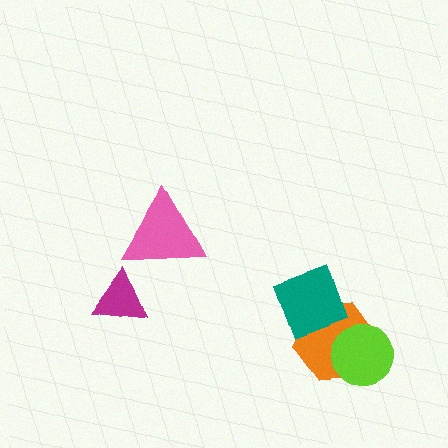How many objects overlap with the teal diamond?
1 object overlaps with the teal diamond.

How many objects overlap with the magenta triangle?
0 objects overlap with the magenta triangle.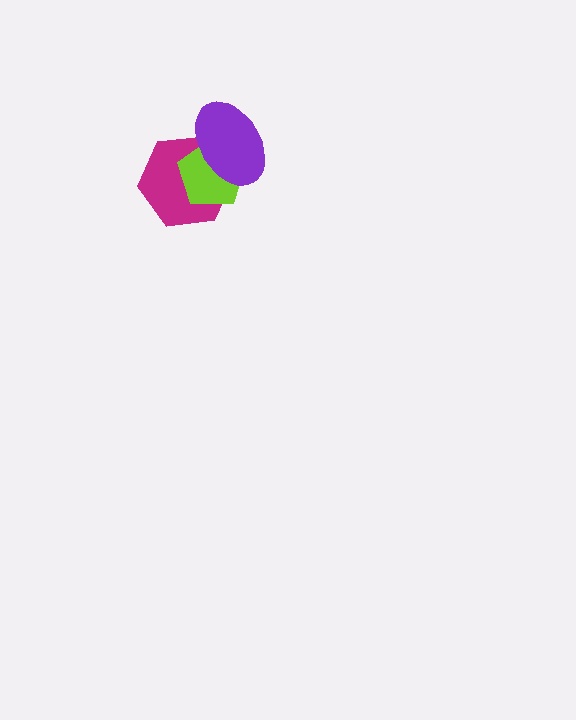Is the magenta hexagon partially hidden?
Yes, it is partially covered by another shape.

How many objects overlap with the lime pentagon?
2 objects overlap with the lime pentagon.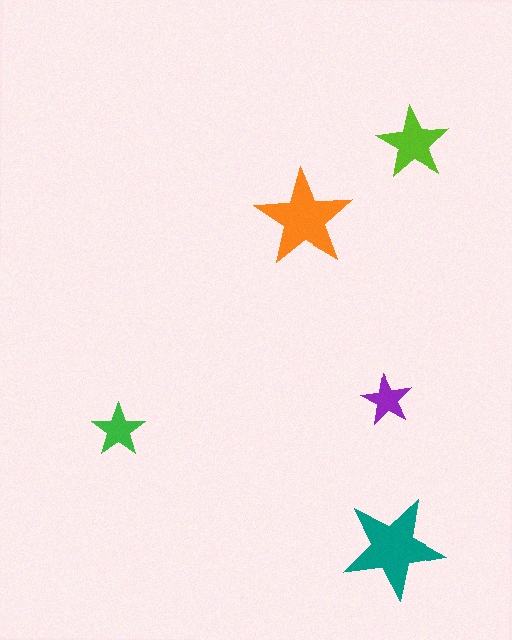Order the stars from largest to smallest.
the teal one, the orange one, the lime one, the green one, the purple one.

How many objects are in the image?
There are 5 objects in the image.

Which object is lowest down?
The teal star is bottommost.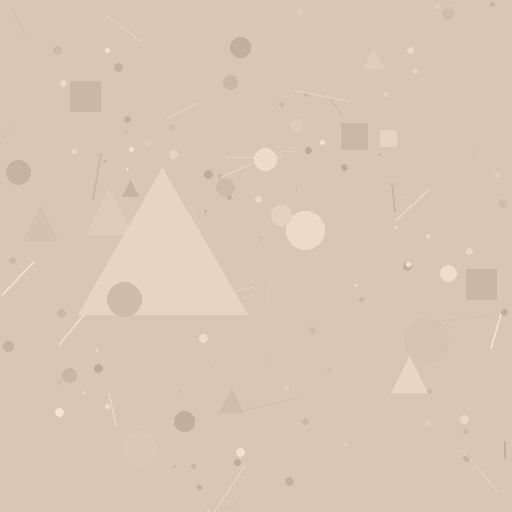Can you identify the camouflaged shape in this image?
The camouflaged shape is a triangle.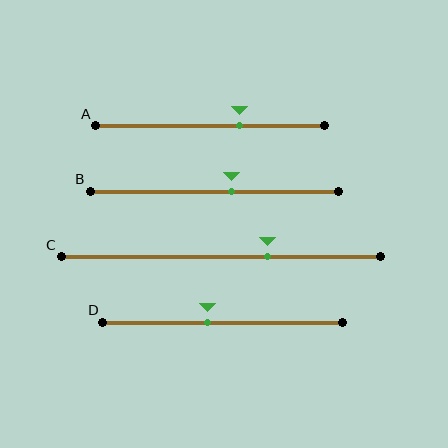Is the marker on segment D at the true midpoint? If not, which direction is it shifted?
No, the marker on segment D is shifted to the left by about 6% of the segment length.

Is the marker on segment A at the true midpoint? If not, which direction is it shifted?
No, the marker on segment A is shifted to the right by about 13% of the segment length.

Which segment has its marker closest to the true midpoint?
Segment D has its marker closest to the true midpoint.